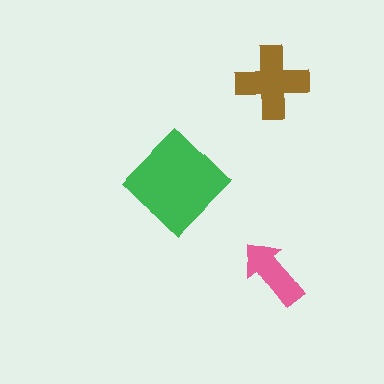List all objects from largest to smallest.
The green diamond, the brown cross, the pink arrow.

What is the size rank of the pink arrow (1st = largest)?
3rd.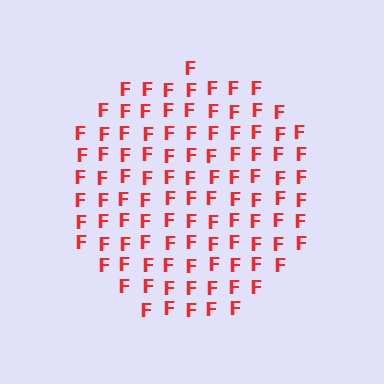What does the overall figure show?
The overall figure shows a circle.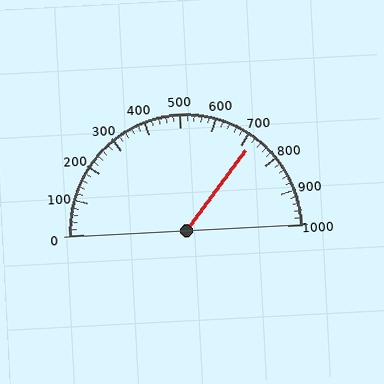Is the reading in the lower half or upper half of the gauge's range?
The reading is in the upper half of the range (0 to 1000).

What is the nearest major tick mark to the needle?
The nearest major tick mark is 700.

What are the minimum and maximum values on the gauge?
The gauge ranges from 0 to 1000.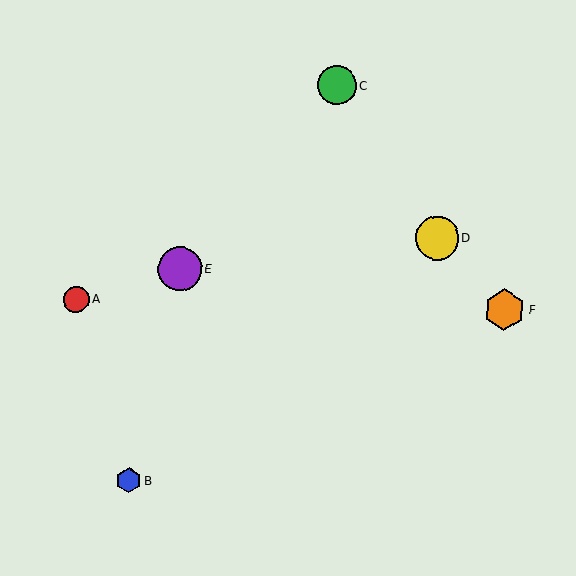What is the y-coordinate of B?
Object B is at y≈480.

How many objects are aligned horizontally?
2 objects (A, F) are aligned horizontally.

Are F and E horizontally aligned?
No, F is at y≈310 and E is at y≈268.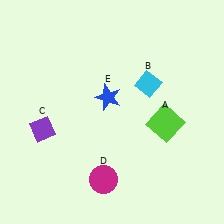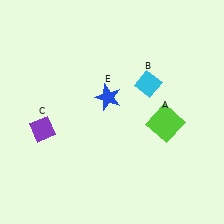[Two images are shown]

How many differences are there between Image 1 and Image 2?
There is 1 difference between the two images.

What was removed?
The magenta circle (D) was removed in Image 2.